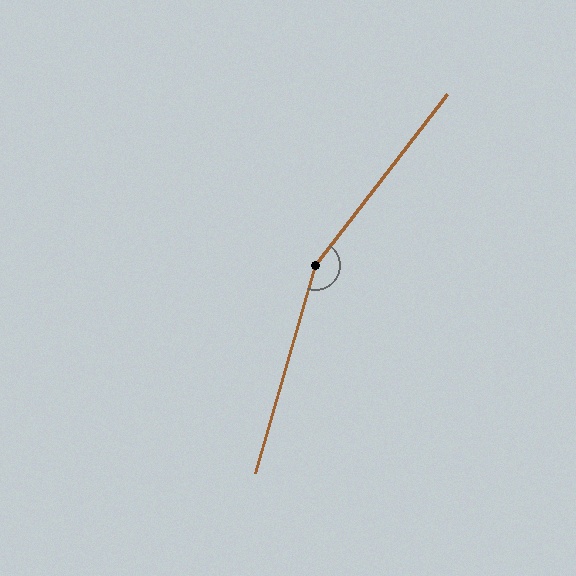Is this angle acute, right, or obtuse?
It is obtuse.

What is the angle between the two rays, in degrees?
Approximately 158 degrees.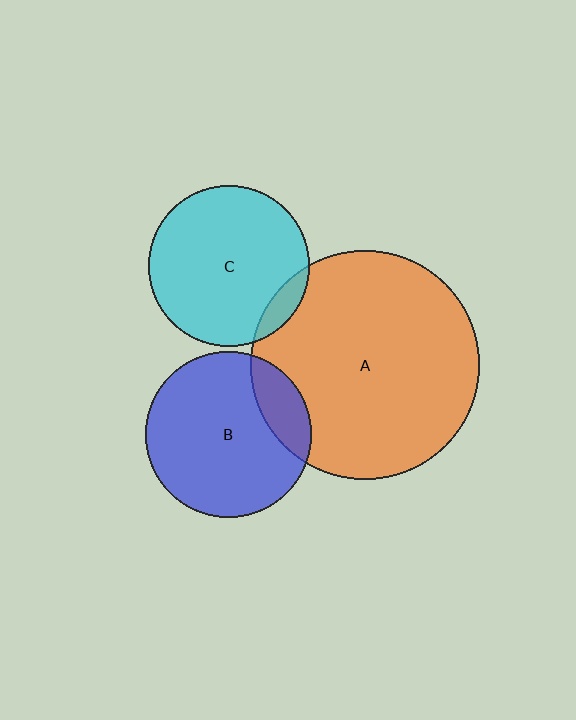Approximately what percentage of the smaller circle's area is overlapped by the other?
Approximately 15%.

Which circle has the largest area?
Circle A (orange).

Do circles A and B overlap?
Yes.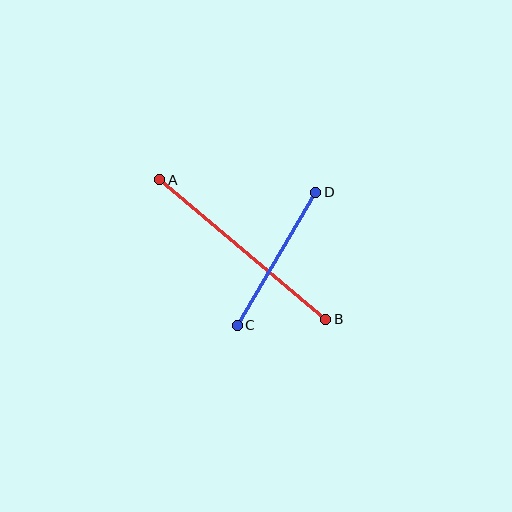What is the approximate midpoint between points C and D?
The midpoint is at approximately (276, 259) pixels.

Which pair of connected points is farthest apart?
Points A and B are farthest apart.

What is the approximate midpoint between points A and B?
The midpoint is at approximately (243, 249) pixels.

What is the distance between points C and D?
The distance is approximately 154 pixels.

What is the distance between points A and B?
The distance is approximately 217 pixels.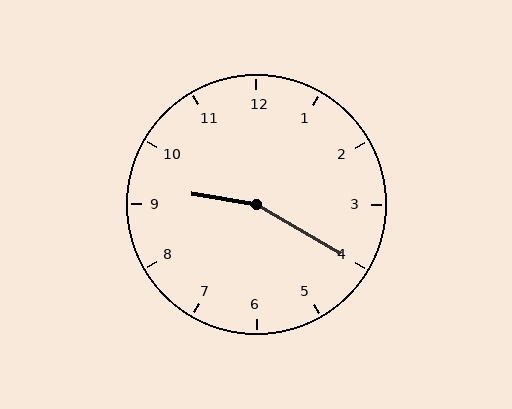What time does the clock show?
9:20.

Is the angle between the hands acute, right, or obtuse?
It is obtuse.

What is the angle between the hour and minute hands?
Approximately 160 degrees.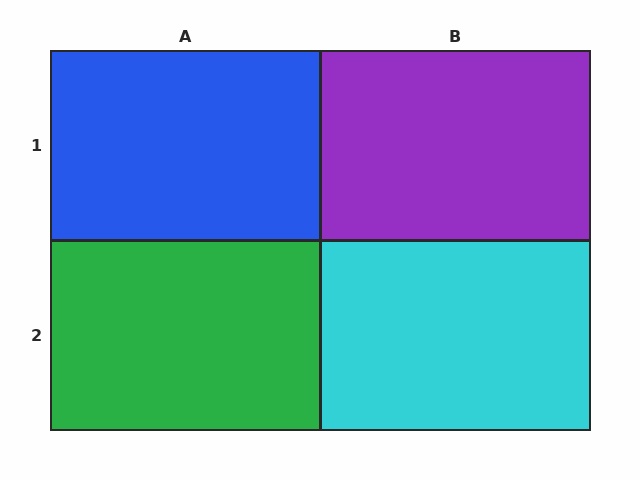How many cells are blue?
1 cell is blue.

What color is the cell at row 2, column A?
Green.